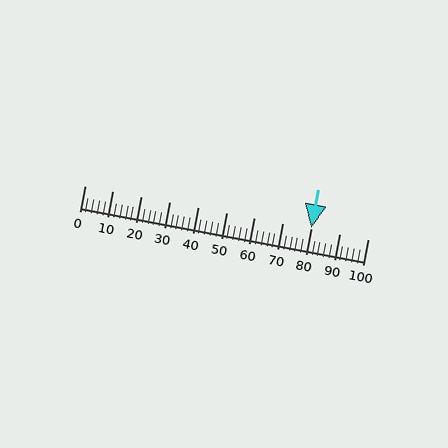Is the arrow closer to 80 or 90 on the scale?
The arrow is closer to 80.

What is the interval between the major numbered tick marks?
The major tick marks are spaced 10 units apart.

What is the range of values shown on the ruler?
The ruler shows values from 0 to 100.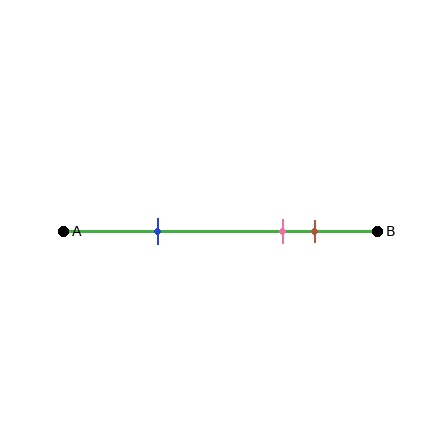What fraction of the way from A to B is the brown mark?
The brown mark is approximately 80% (0.8) of the way from A to B.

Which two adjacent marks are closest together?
The pink and brown marks are the closest adjacent pair.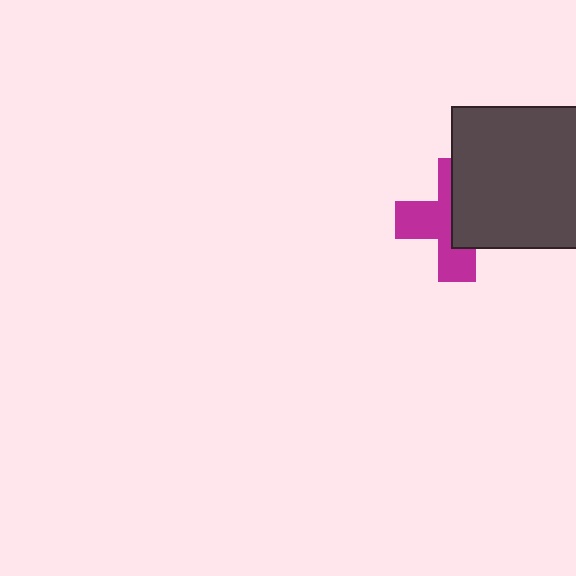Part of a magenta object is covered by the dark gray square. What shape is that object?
It is a cross.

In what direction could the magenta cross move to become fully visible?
The magenta cross could move left. That would shift it out from behind the dark gray square entirely.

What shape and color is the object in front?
The object in front is a dark gray square.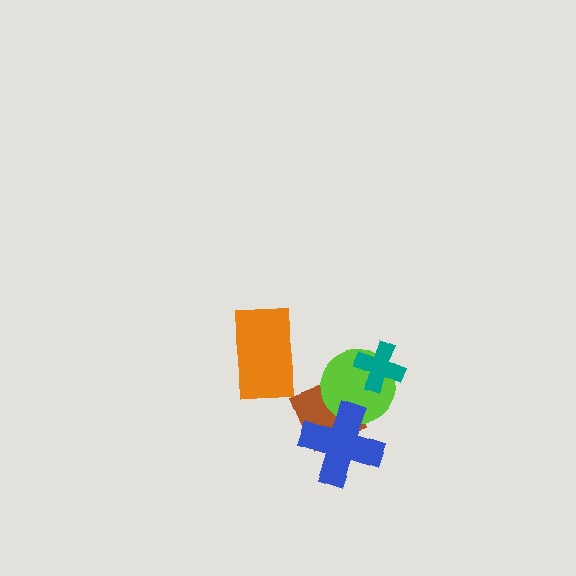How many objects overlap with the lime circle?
3 objects overlap with the lime circle.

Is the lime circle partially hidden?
Yes, it is partially covered by another shape.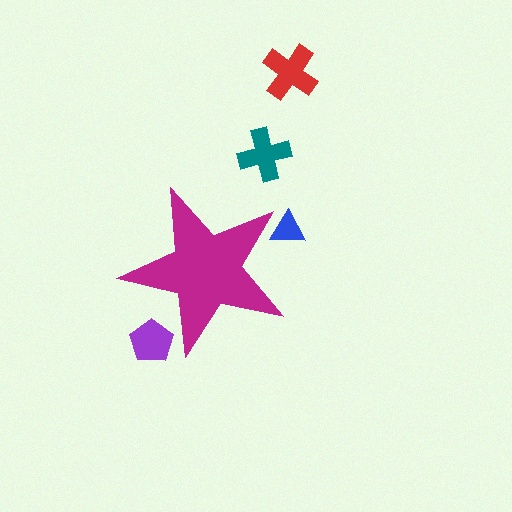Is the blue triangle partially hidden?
Yes, the blue triangle is partially hidden behind the magenta star.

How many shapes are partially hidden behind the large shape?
2 shapes are partially hidden.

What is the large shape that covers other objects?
A magenta star.